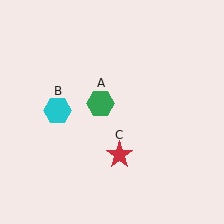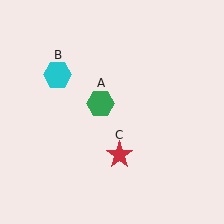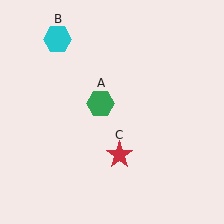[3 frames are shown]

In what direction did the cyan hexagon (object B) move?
The cyan hexagon (object B) moved up.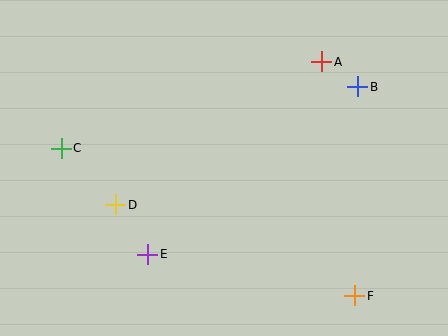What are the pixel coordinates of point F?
Point F is at (355, 296).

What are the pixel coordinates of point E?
Point E is at (148, 254).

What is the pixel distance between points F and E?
The distance between F and E is 211 pixels.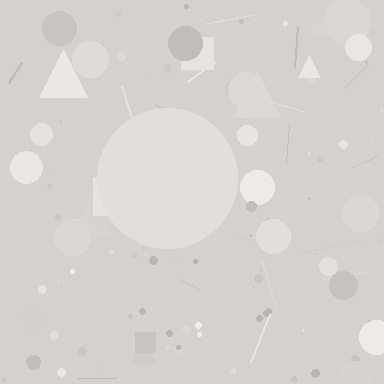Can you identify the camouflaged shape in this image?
The camouflaged shape is a circle.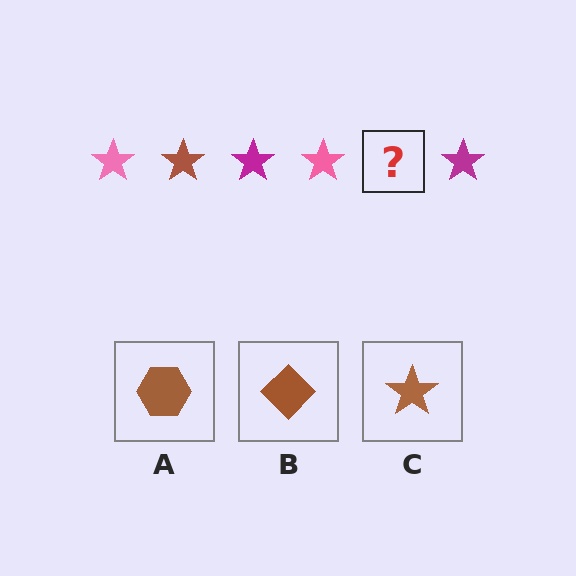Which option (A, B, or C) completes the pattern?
C.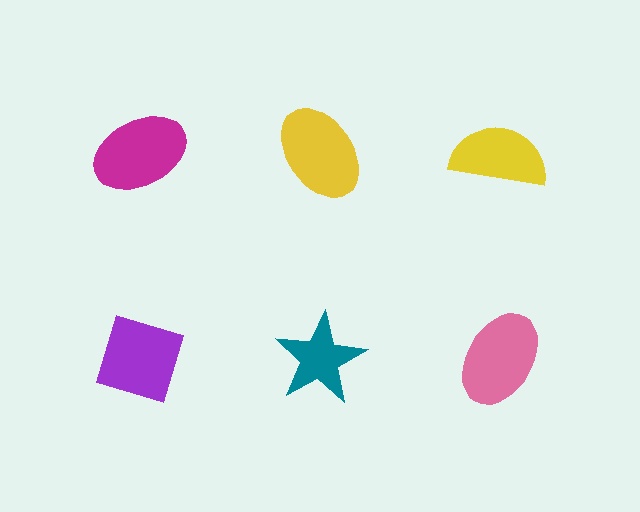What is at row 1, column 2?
A yellow ellipse.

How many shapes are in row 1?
3 shapes.